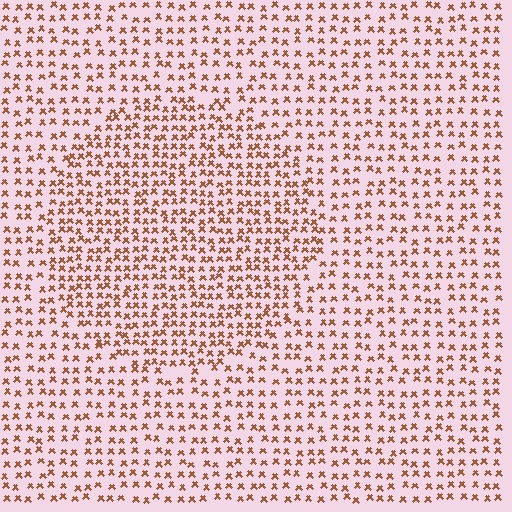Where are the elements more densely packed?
The elements are more densely packed inside the circle boundary.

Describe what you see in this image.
The image contains small brown elements arranged at two different densities. A circle-shaped region is visible where the elements are more densely packed than the surrounding area.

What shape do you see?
I see a circle.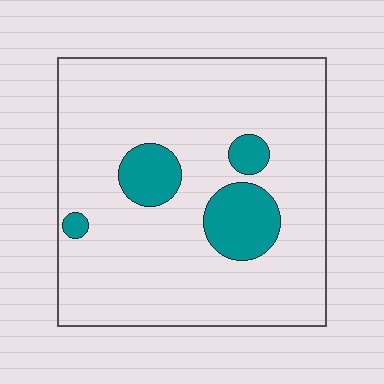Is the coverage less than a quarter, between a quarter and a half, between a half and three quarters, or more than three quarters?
Less than a quarter.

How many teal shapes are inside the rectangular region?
4.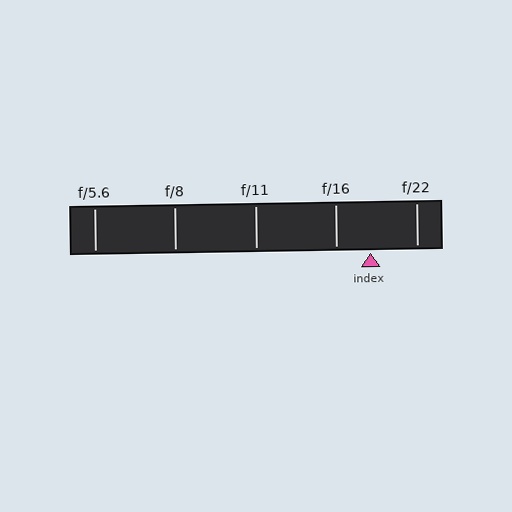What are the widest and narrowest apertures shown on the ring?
The widest aperture shown is f/5.6 and the narrowest is f/22.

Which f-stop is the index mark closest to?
The index mark is closest to f/16.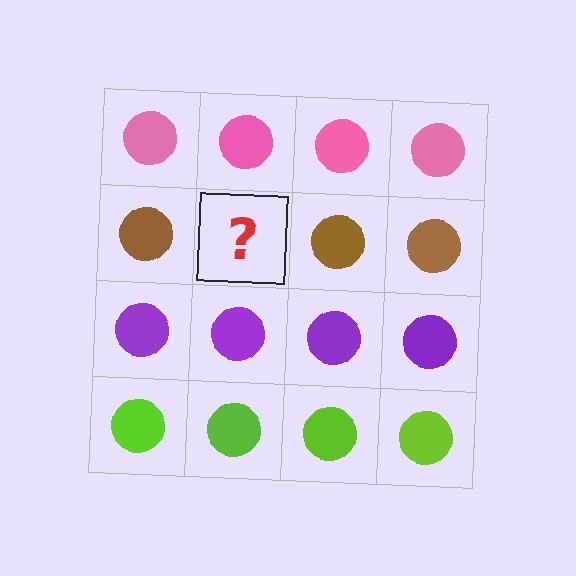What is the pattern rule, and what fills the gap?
The rule is that each row has a consistent color. The gap should be filled with a brown circle.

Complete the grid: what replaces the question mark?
The question mark should be replaced with a brown circle.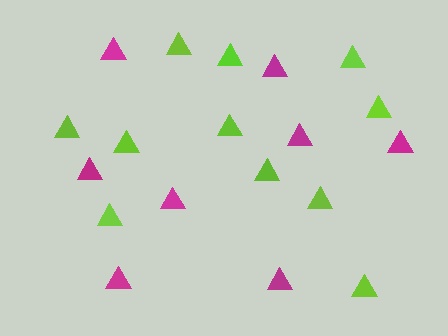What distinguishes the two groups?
There are 2 groups: one group of lime triangles (11) and one group of magenta triangles (8).